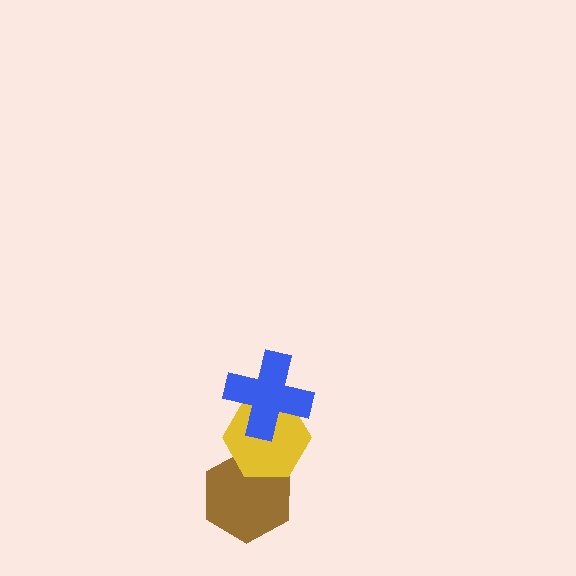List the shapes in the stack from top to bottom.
From top to bottom: the blue cross, the yellow hexagon, the brown hexagon.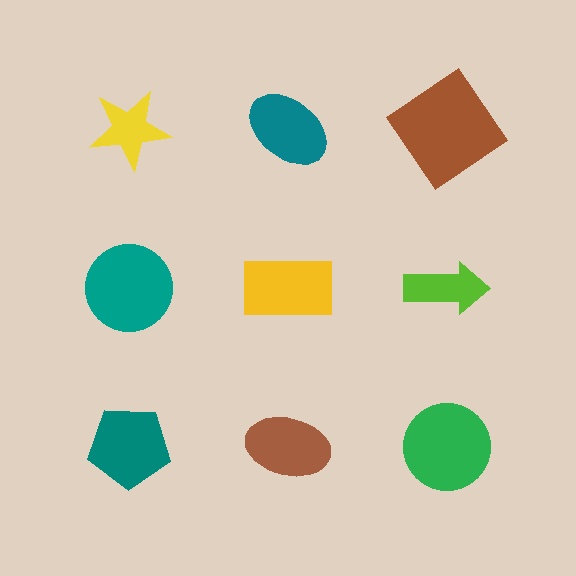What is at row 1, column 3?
A brown diamond.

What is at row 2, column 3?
A lime arrow.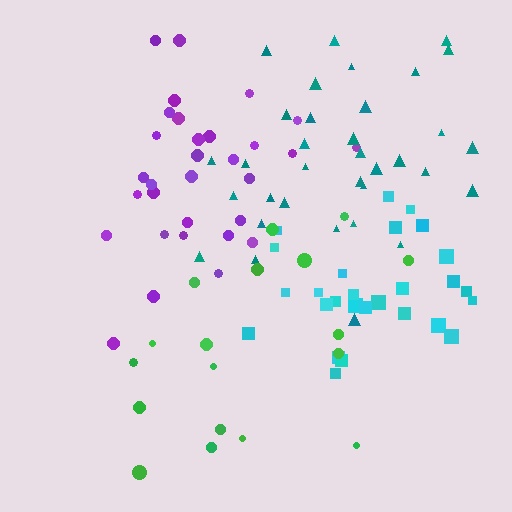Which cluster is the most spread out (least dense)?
Green.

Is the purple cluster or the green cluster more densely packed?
Purple.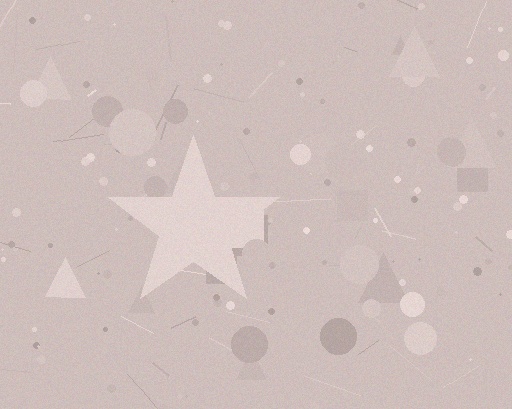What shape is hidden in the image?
A star is hidden in the image.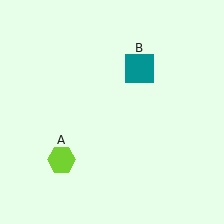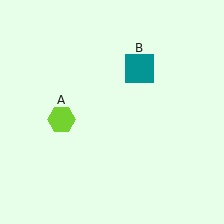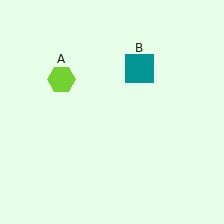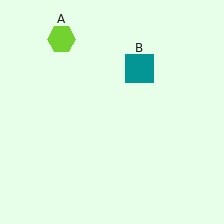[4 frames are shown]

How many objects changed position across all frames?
1 object changed position: lime hexagon (object A).